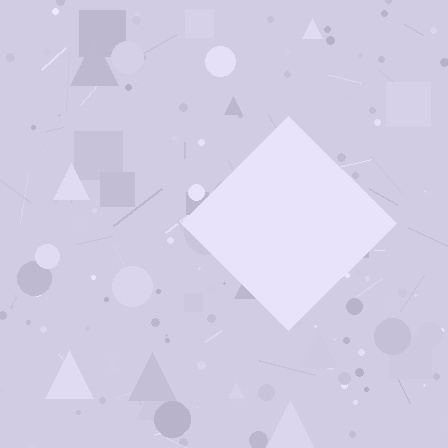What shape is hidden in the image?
A diamond is hidden in the image.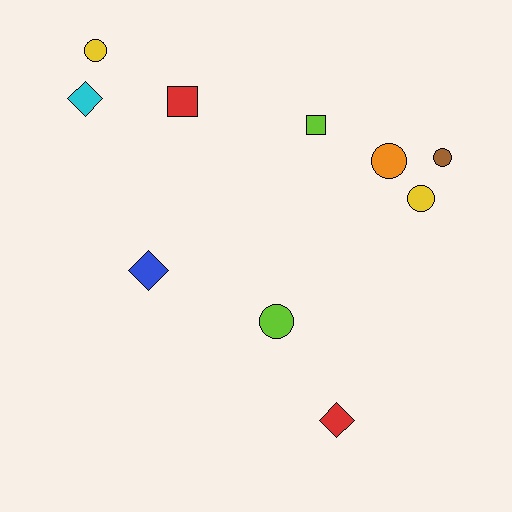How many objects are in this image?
There are 10 objects.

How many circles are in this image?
There are 5 circles.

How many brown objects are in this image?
There is 1 brown object.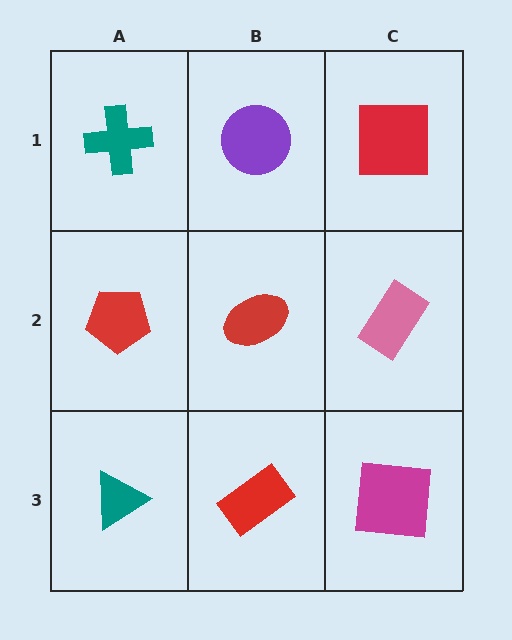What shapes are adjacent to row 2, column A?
A teal cross (row 1, column A), a teal triangle (row 3, column A), a red ellipse (row 2, column B).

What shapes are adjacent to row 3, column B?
A red ellipse (row 2, column B), a teal triangle (row 3, column A), a magenta square (row 3, column C).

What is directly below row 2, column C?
A magenta square.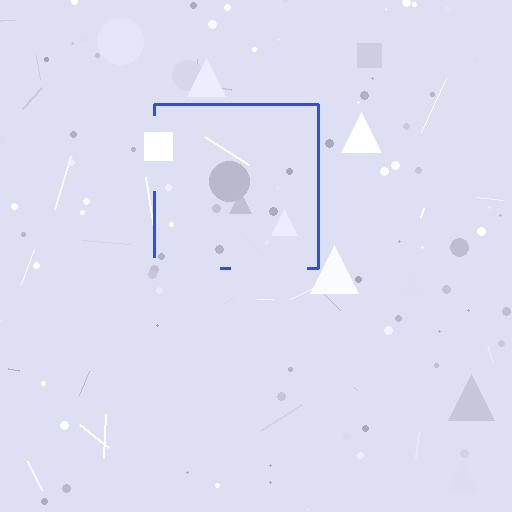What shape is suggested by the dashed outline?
The dashed outline suggests a square.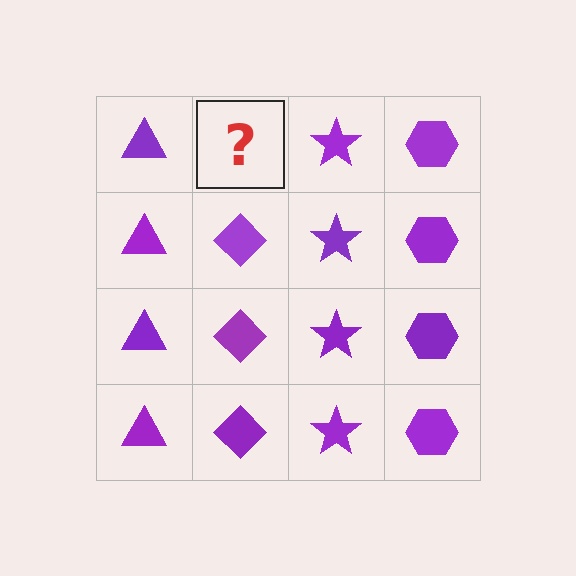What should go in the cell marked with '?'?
The missing cell should contain a purple diamond.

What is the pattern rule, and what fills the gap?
The rule is that each column has a consistent shape. The gap should be filled with a purple diamond.